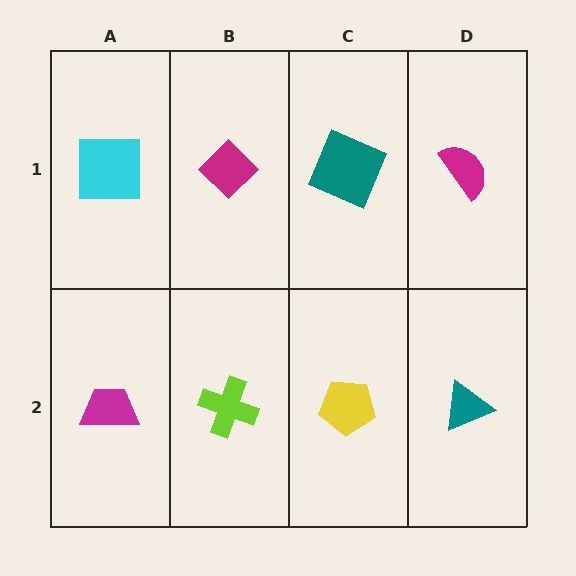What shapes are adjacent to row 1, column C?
A yellow pentagon (row 2, column C), a magenta diamond (row 1, column B), a magenta semicircle (row 1, column D).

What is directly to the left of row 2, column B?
A magenta trapezoid.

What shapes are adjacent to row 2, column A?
A cyan square (row 1, column A), a lime cross (row 2, column B).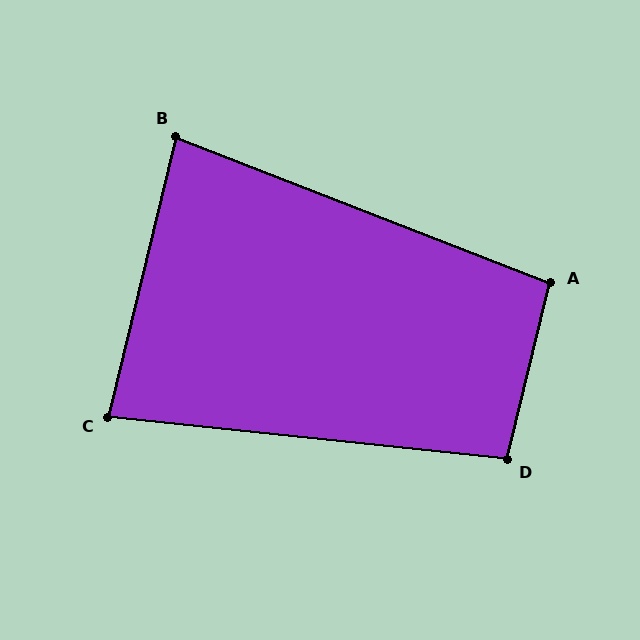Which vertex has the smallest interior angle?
B, at approximately 82 degrees.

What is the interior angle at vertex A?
Approximately 98 degrees (obtuse).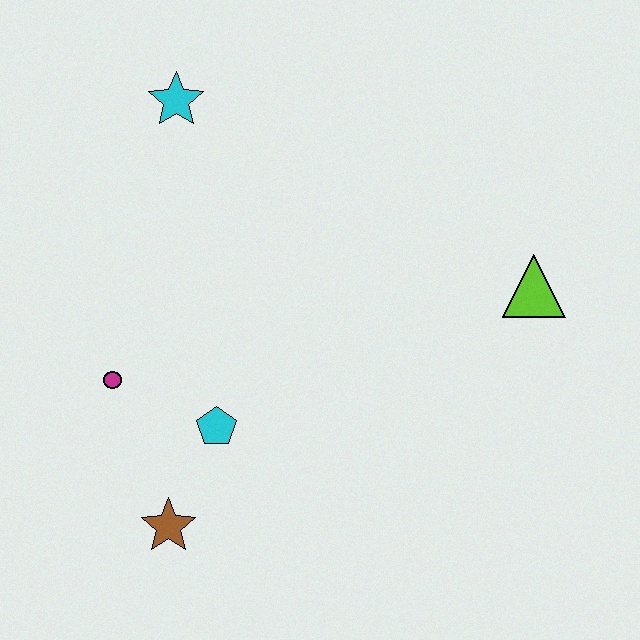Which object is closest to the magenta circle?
The cyan pentagon is closest to the magenta circle.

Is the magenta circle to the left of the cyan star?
Yes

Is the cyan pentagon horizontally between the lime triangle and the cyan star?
Yes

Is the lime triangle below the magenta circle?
No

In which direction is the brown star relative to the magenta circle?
The brown star is below the magenta circle.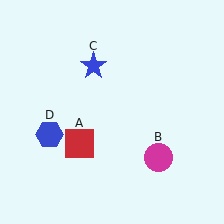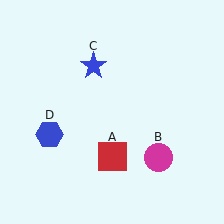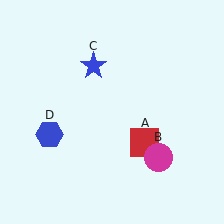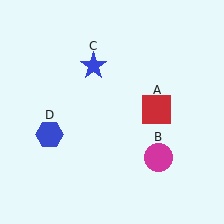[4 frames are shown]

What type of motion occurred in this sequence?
The red square (object A) rotated counterclockwise around the center of the scene.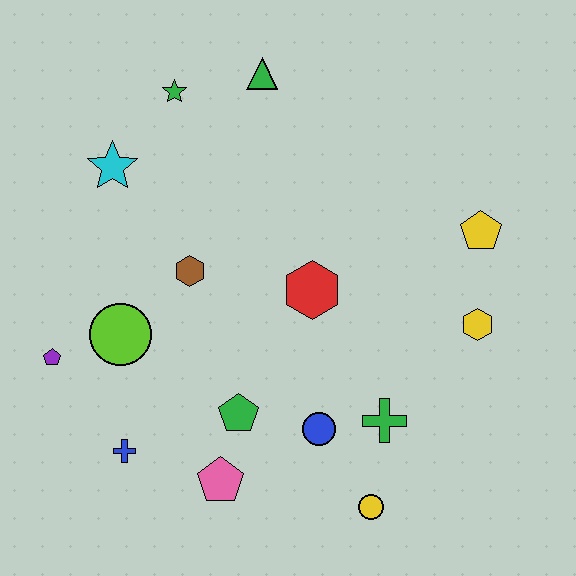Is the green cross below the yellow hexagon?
Yes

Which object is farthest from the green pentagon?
The green triangle is farthest from the green pentagon.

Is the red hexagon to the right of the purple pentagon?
Yes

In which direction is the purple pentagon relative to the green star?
The purple pentagon is below the green star.